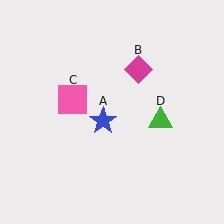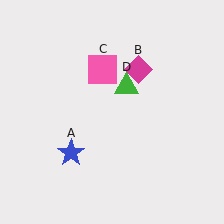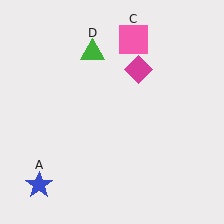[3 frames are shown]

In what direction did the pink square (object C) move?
The pink square (object C) moved up and to the right.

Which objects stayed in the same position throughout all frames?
Magenta diamond (object B) remained stationary.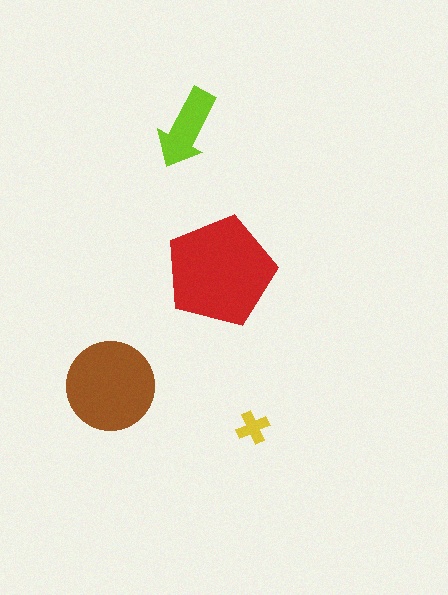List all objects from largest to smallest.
The red pentagon, the brown circle, the lime arrow, the yellow cross.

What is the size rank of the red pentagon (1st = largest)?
1st.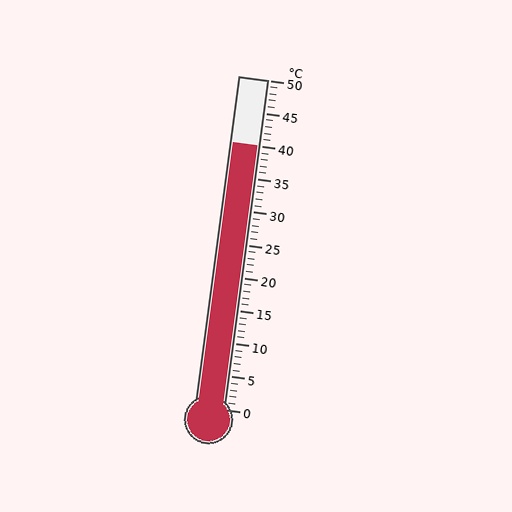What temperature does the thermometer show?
The thermometer shows approximately 40°C.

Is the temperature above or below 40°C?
The temperature is at 40°C.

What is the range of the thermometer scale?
The thermometer scale ranges from 0°C to 50°C.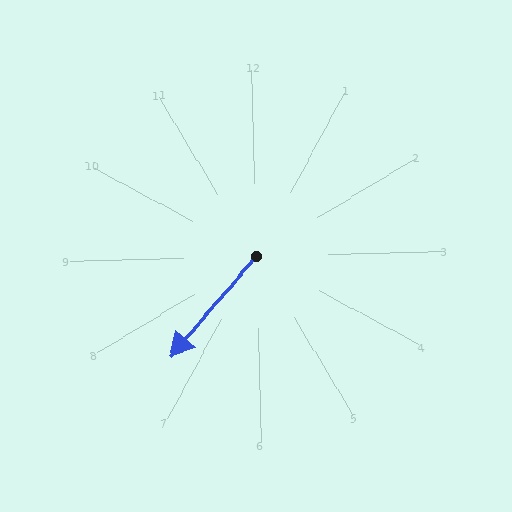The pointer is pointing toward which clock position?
Roughly 7 o'clock.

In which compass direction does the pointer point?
Southwest.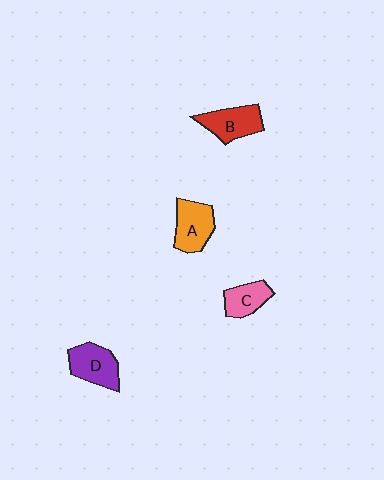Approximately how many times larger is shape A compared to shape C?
Approximately 1.4 times.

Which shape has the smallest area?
Shape C (pink).